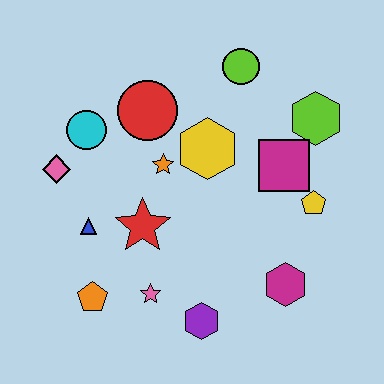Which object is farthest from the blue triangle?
The lime hexagon is farthest from the blue triangle.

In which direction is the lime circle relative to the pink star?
The lime circle is above the pink star.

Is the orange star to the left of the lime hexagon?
Yes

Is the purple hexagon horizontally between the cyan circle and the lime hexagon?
Yes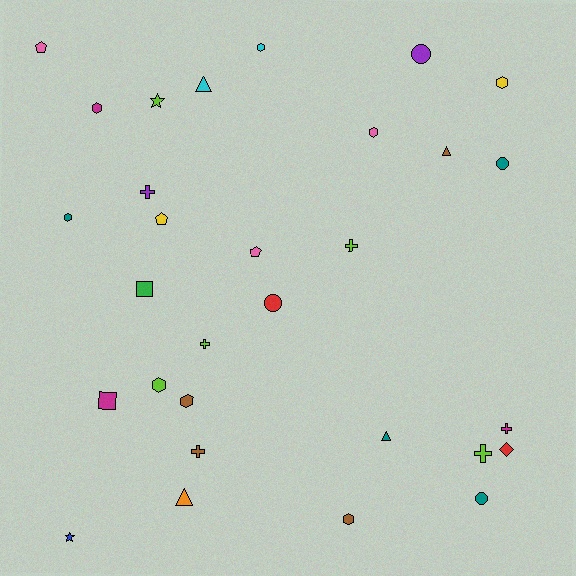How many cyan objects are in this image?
There are 2 cyan objects.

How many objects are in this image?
There are 30 objects.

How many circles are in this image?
There are 4 circles.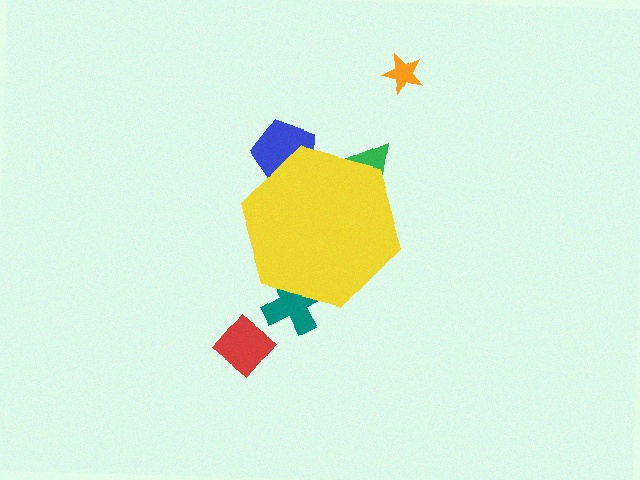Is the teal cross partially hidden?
Yes, the teal cross is partially hidden behind the yellow hexagon.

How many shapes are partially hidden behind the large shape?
3 shapes are partially hidden.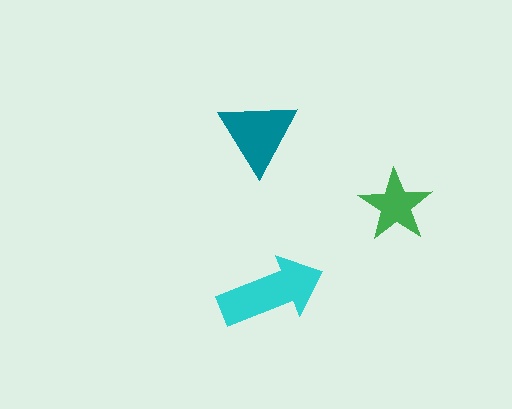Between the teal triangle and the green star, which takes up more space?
The teal triangle.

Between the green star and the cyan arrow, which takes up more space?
The cyan arrow.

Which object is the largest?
The cyan arrow.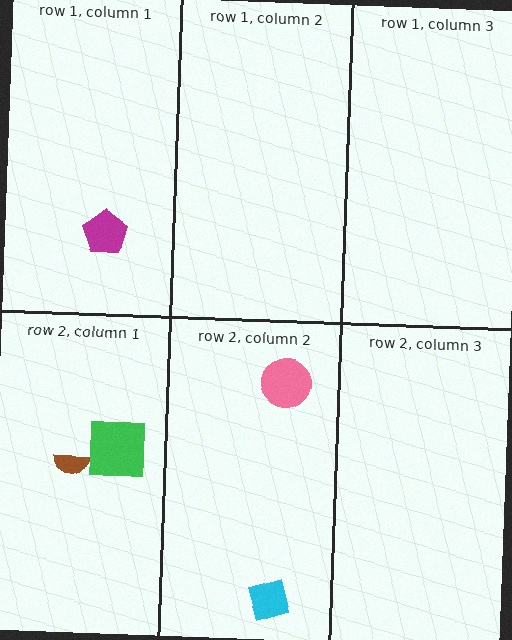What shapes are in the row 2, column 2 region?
The pink circle, the cyan square.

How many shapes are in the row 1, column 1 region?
1.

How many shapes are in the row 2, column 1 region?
2.